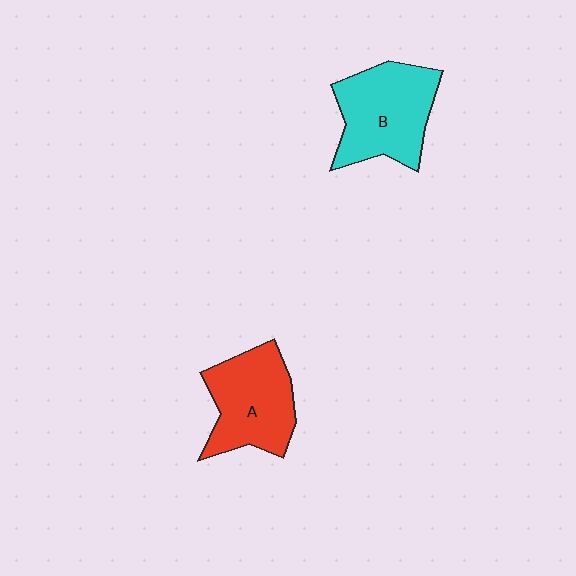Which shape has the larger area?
Shape B (cyan).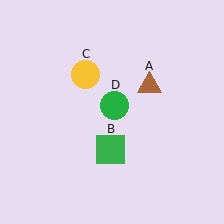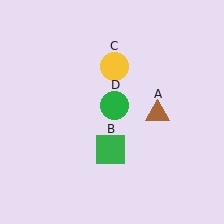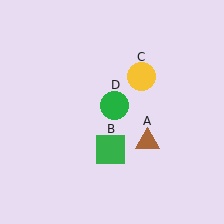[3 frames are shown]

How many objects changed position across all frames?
2 objects changed position: brown triangle (object A), yellow circle (object C).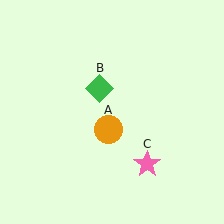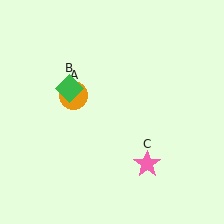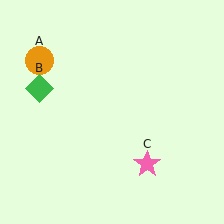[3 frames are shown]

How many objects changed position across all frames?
2 objects changed position: orange circle (object A), green diamond (object B).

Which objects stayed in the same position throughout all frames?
Pink star (object C) remained stationary.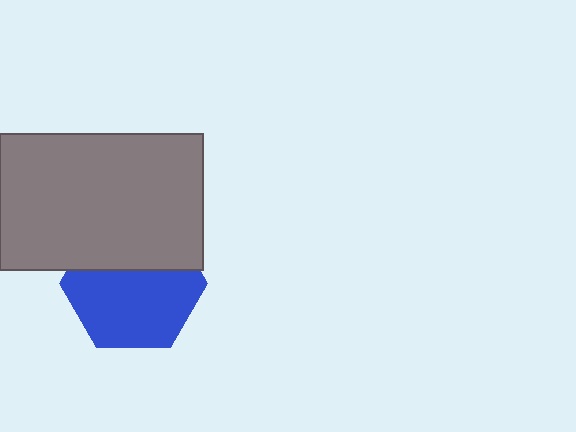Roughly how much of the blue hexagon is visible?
About half of it is visible (roughly 62%).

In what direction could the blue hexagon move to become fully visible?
The blue hexagon could move down. That would shift it out from behind the gray rectangle entirely.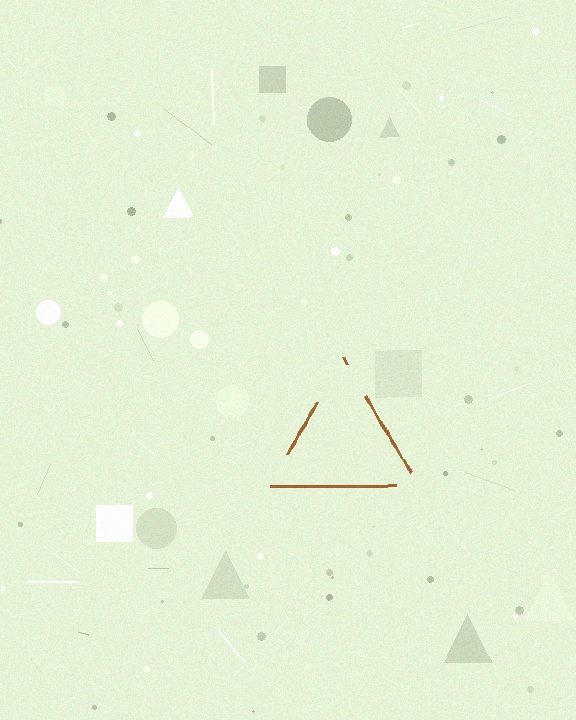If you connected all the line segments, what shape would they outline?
They would outline a triangle.